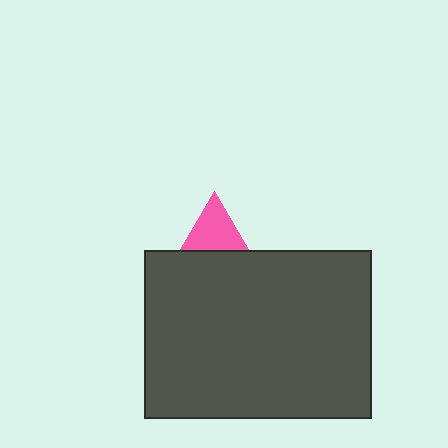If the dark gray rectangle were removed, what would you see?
You would see the complete pink triangle.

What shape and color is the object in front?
The object in front is a dark gray rectangle.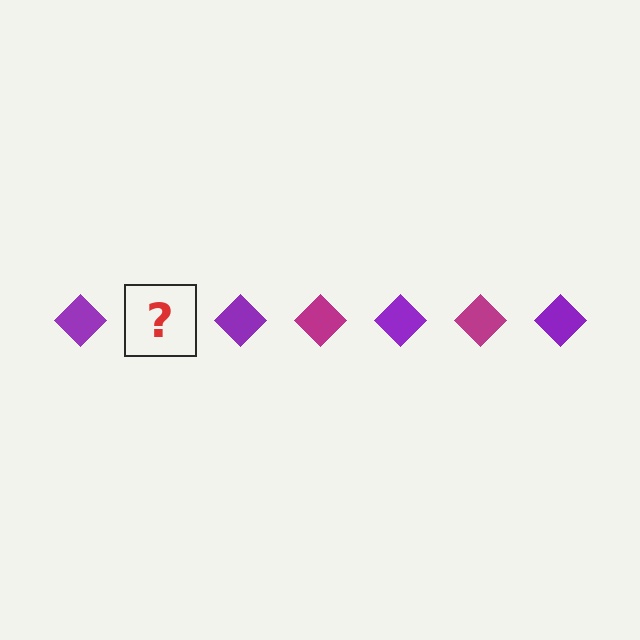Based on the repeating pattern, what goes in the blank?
The blank should be a magenta diamond.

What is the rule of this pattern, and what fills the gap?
The rule is that the pattern cycles through purple, magenta diamonds. The gap should be filled with a magenta diamond.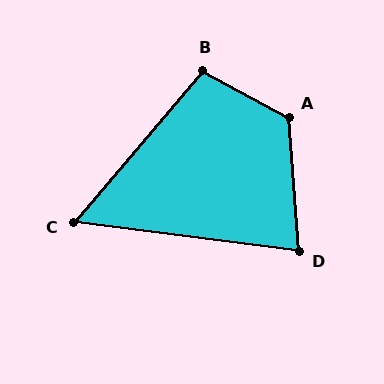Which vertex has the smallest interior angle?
C, at approximately 57 degrees.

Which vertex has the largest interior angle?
A, at approximately 123 degrees.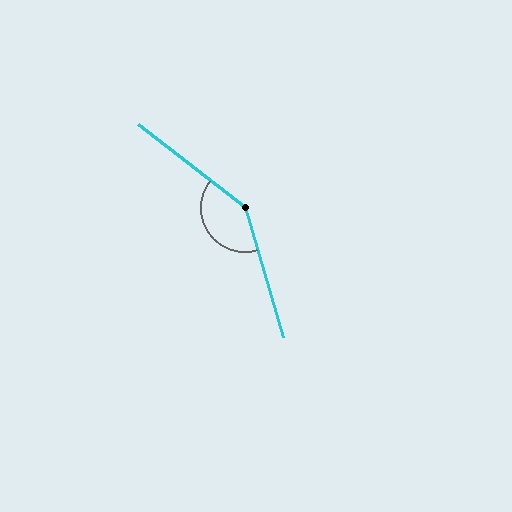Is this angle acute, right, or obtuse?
It is obtuse.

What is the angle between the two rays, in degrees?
Approximately 144 degrees.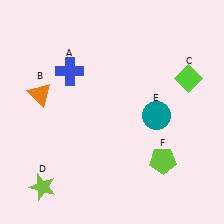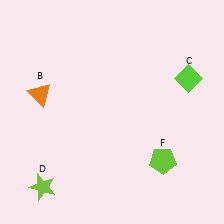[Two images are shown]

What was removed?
The teal circle (E), the blue cross (A) were removed in Image 2.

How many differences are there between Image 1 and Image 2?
There are 2 differences between the two images.